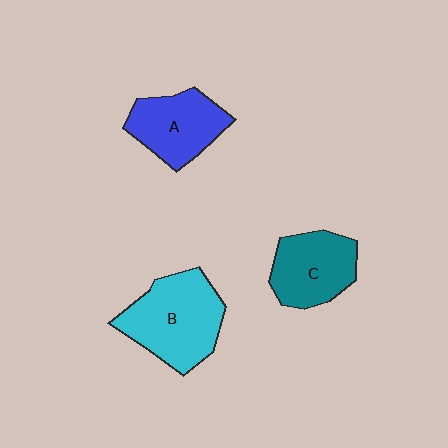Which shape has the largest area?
Shape B (cyan).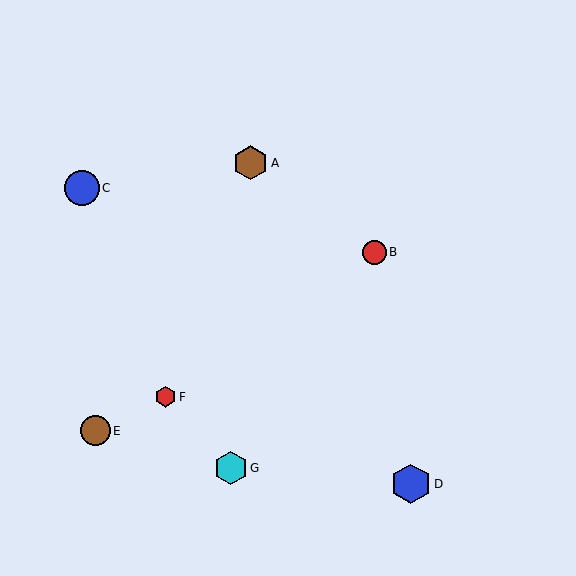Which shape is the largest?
The blue hexagon (labeled D) is the largest.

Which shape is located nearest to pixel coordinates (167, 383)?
The red hexagon (labeled F) at (166, 397) is nearest to that location.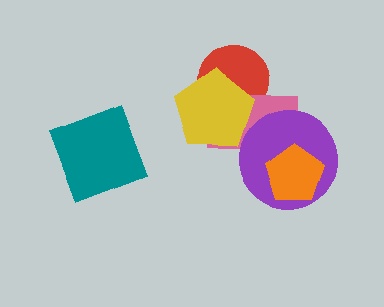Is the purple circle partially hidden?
Yes, it is partially covered by another shape.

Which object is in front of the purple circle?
The orange pentagon is in front of the purple circle.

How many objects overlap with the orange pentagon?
2 objects overlap with the orange pentagon.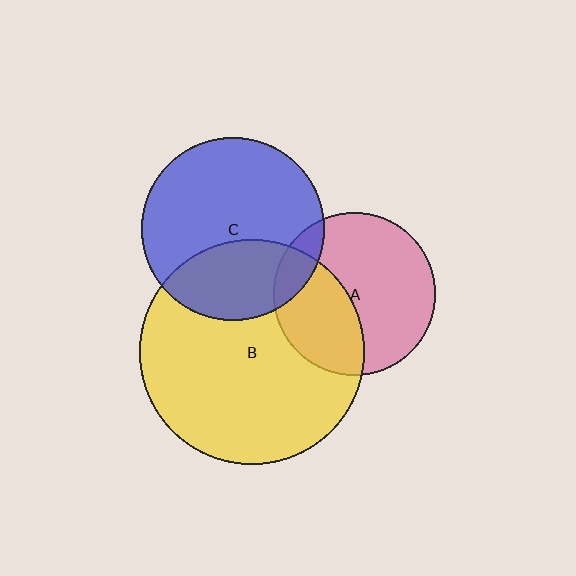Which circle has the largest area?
Circle B (yellow).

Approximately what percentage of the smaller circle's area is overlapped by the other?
Approximately 35%.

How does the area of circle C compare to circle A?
Approximately 1.3 times.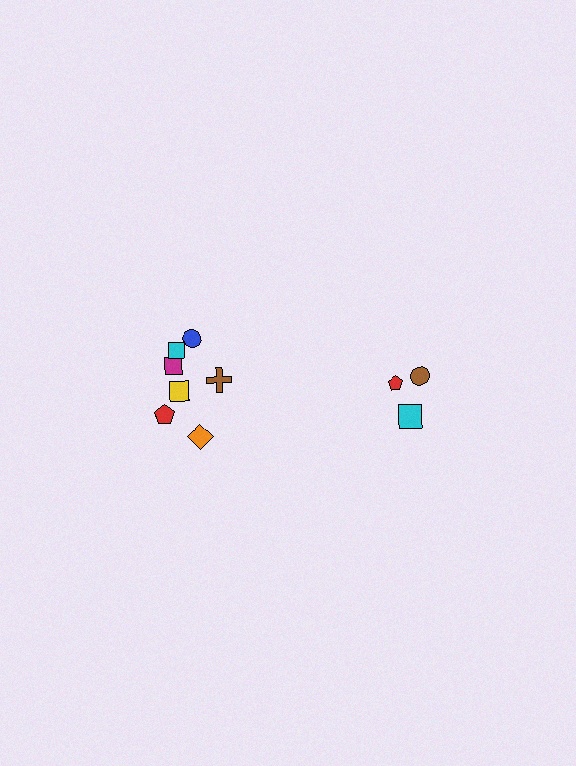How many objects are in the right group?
There are 3 objects.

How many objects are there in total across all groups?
There are 10 objects.